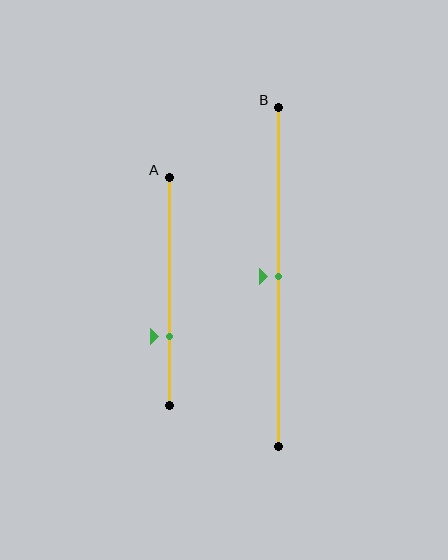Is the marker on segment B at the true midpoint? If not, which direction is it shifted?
Yes, the marker on segment B is at the true midpoint.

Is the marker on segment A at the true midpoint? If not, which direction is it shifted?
No, the marker on segment A is shifted downward by about 20% of the segment length.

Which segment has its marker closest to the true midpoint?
Segment B has its marker closest to the true midpoint.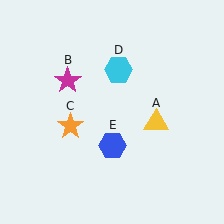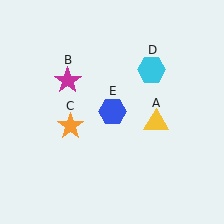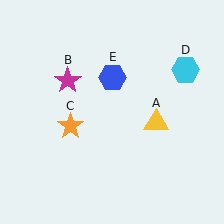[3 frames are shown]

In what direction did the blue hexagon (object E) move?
The blue hexagon (object E) moved up.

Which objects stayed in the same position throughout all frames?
Yellow triangle (object A) and magenta star (object B) and orange star (object C) remained stationary.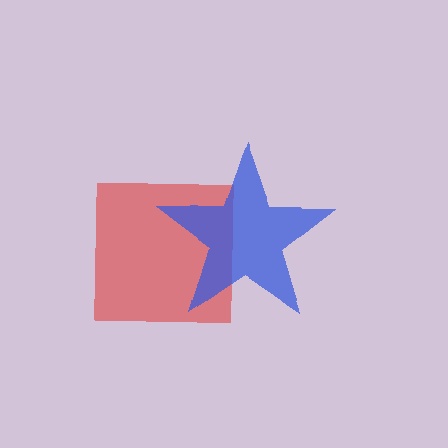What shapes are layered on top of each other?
The layered shapes are: a red square, a blue star.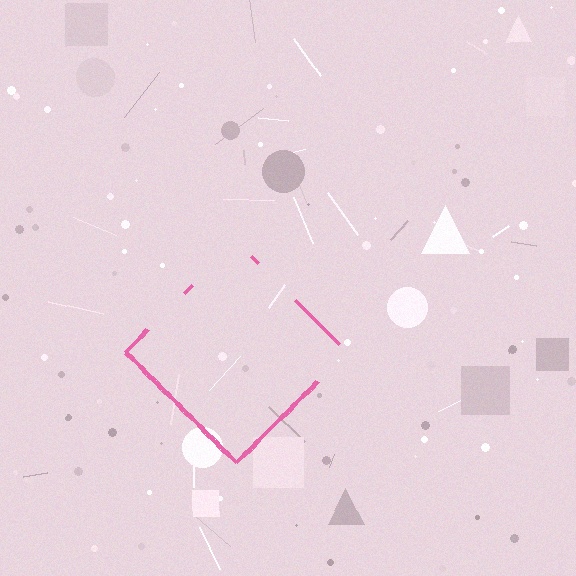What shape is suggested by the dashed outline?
The dashed outline suggests a diamond.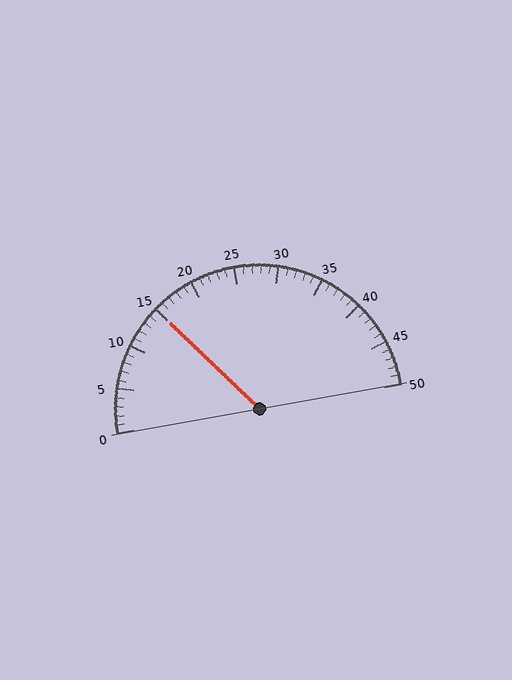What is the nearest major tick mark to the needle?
The nearest major tick mark is 15.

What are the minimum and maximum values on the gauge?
The gauge ranges from 0 to 50.